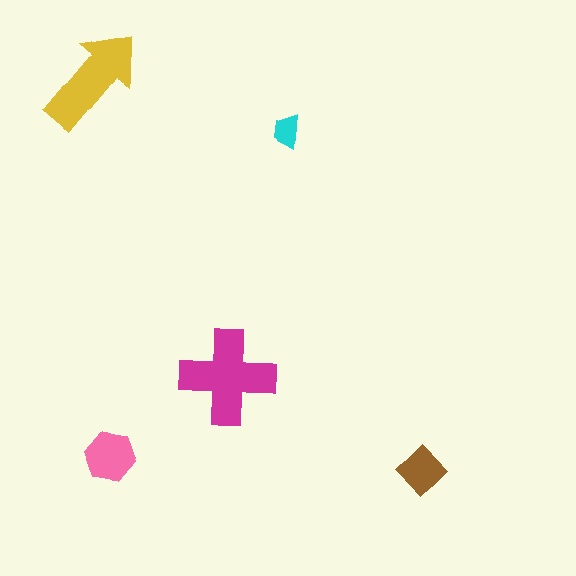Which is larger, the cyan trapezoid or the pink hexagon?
The pink hexagon.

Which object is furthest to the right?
The brown diamond is rightmost.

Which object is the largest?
The magenta cross.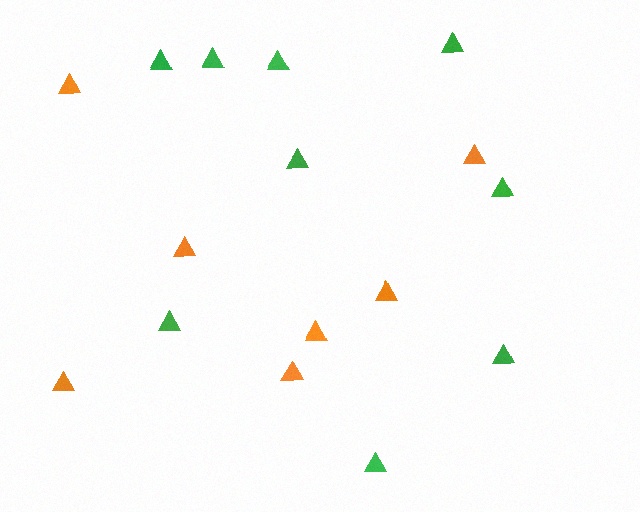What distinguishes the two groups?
There are 2 groups: one group of orange triangles (7) and one group of green triangles (9).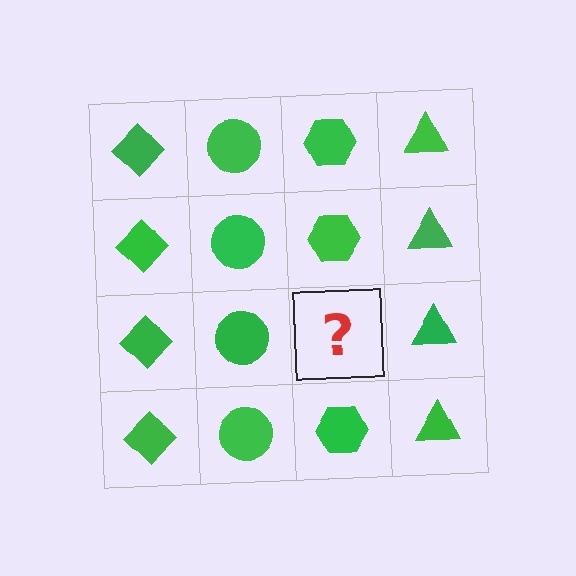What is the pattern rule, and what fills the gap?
The rule is that each column has a consistent shape. The gap should be filled with a green hexagon.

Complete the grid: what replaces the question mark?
The question mark should be replaced with a green hexagon.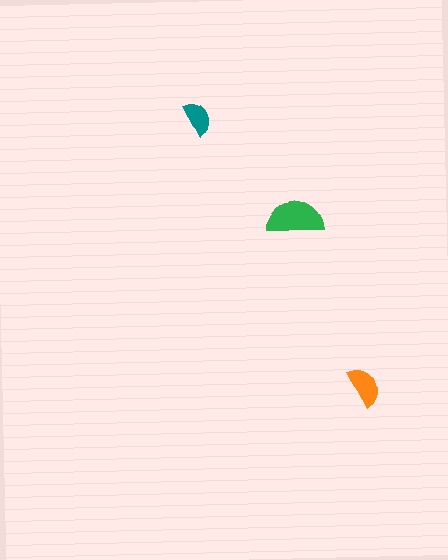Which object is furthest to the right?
The orange semicircle is rightmost.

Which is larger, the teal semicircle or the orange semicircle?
The orange one.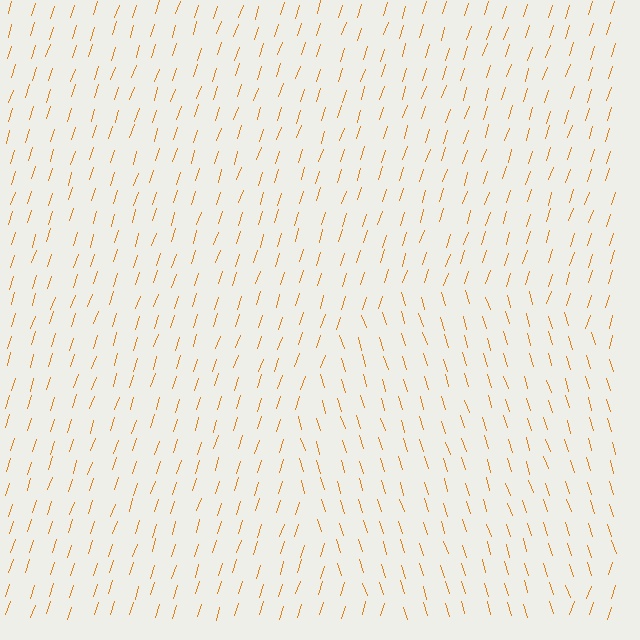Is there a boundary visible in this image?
Yes, there is a texture boundary formed by a change in line orientation.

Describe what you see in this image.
The image is filled with small orange line segments. A circle region in the image has lines oriented differently from the surrounding lines, creating a visible texture boundary.